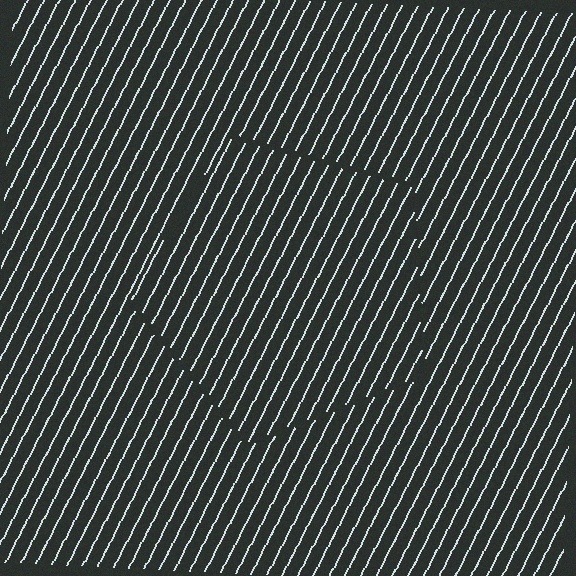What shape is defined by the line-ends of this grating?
An illusory pentagon. The interior of the shape contains the same grating, shifted by half a period — the contour is defined by the phase discontinuity where line-ends from the inner and outer gratings abut.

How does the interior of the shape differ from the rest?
The interior of the shape contains the same grating, shifted by half a period — the contour is defined by the phase discontinuity where line-ends from the inner and outer gratings abut.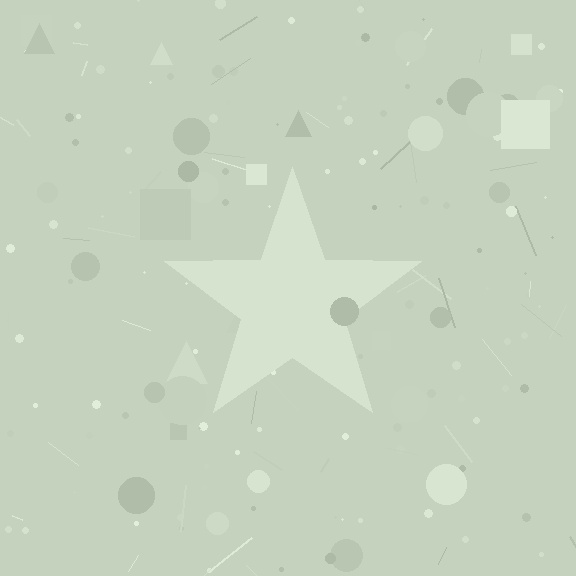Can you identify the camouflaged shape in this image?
The camouflaged shape is a star.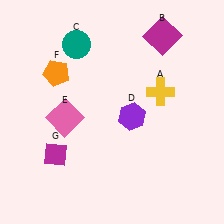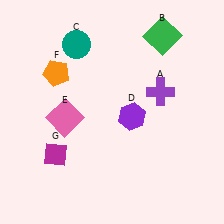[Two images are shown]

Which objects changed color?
A changed from yellow to purple. B changed from magenta to green.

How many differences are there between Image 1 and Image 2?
There are 2 differences between the two images.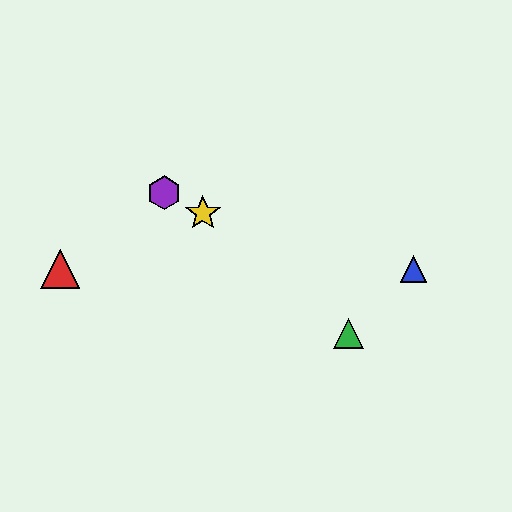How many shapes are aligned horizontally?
2 shapes (the red triangle, the blue triangle) are aligned horizontally.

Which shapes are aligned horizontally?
The red triangle, the blue triangle are aligned horizontally.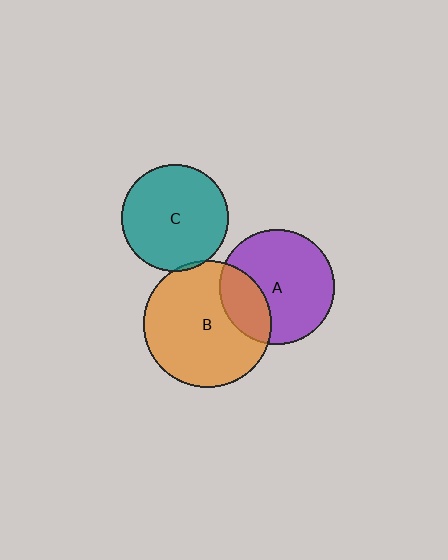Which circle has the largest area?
Circle B (orange).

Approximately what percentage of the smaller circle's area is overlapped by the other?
Approximately 5%.